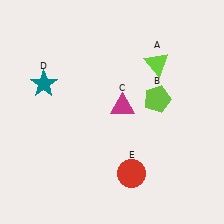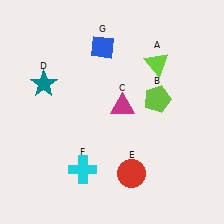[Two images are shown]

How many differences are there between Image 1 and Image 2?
There are 2 differences between the two images.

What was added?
A cyan cross (F), a blue diamond (G) were added in Image 2.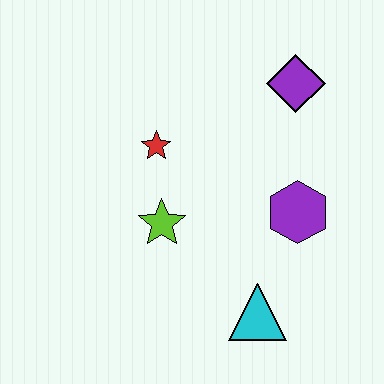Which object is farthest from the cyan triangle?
The purple diamond is farthest from the cyan triangle.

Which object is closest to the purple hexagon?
The cyan triangle is closest to the purple hexagon.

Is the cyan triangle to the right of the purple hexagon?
No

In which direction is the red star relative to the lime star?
The red star is above the lime star.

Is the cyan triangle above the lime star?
No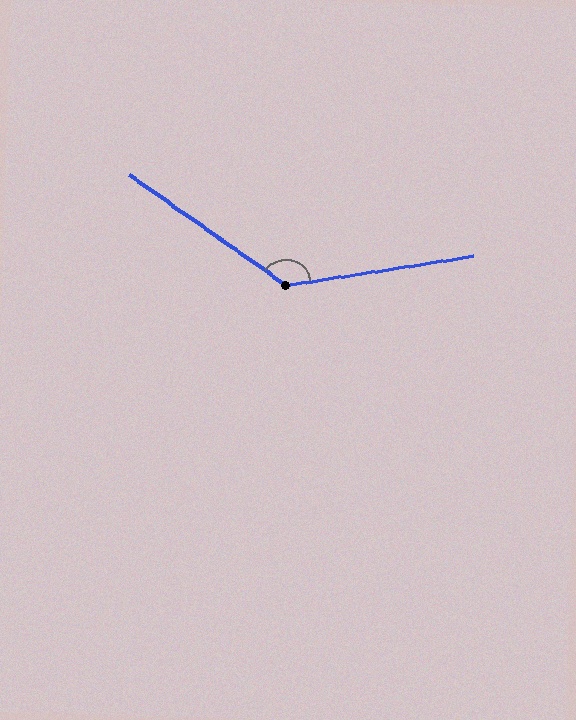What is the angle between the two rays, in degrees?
Approximately 136 degrees.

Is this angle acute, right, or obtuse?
It is obtuse.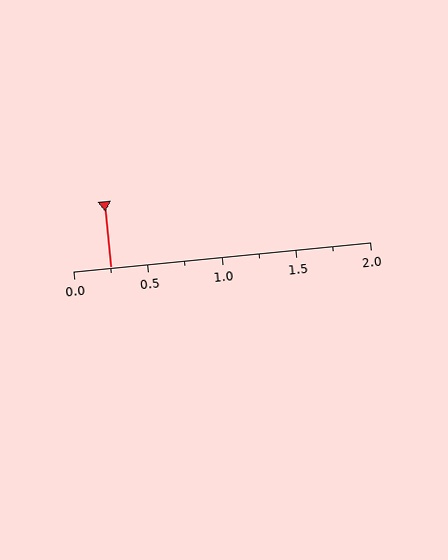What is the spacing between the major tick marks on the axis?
The major ticks are spaced 0.5 apart.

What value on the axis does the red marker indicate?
The marker indicates approximately 0.25.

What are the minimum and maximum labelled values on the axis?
The axis runs from 0.0 to 2.0.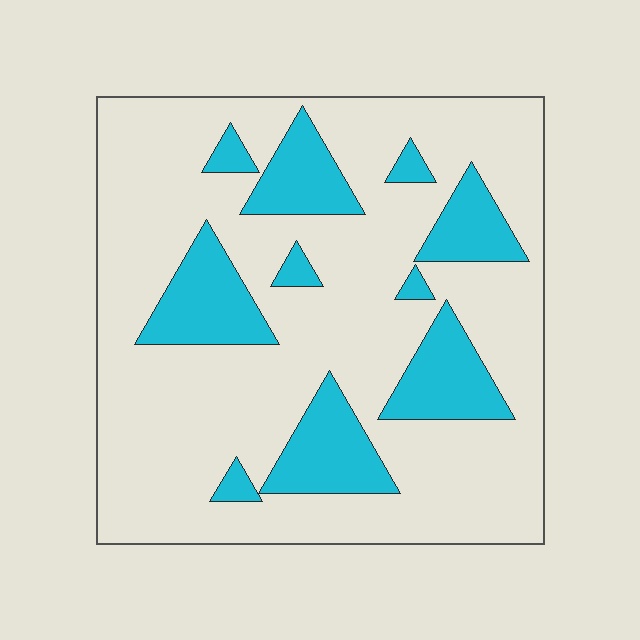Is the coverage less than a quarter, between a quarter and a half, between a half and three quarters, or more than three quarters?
Less than a quarter.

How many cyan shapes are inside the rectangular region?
10.